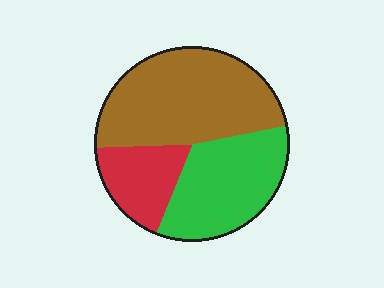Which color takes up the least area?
Red, at roughly 20%.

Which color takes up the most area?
Brown, at roughly 50%.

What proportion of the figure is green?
Green takes up between a third and a half of the figure.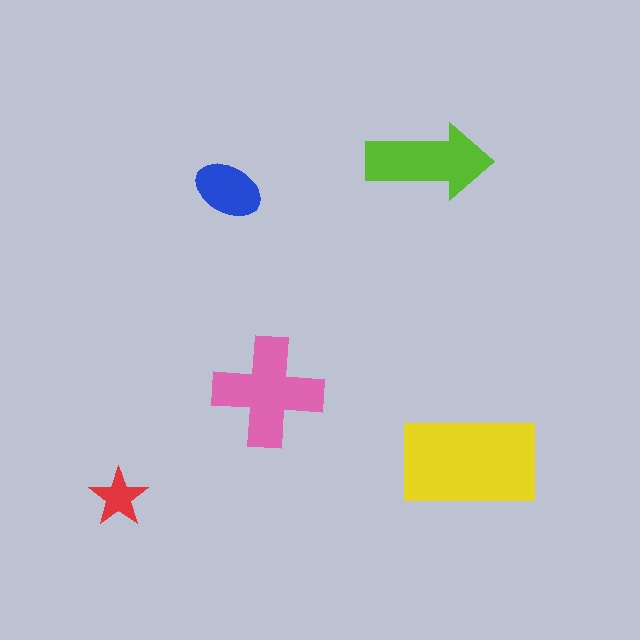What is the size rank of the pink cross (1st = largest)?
2nd.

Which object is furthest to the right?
The yellow rectangle is rightmost.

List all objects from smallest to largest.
The red star, the blue ellipse, the lime arrow, the pink cross, the yellow rectangle.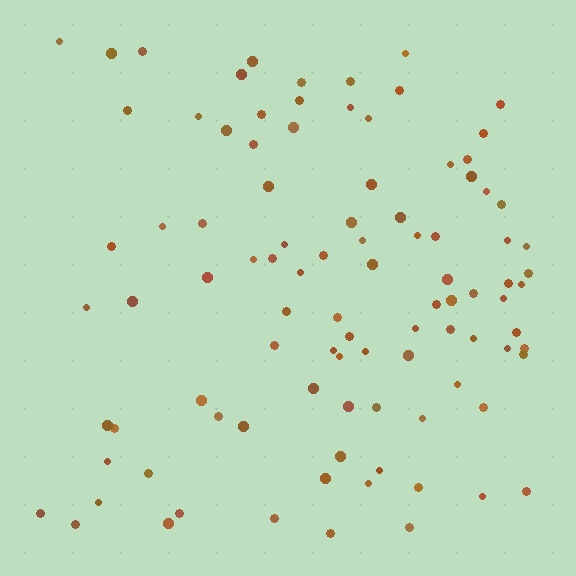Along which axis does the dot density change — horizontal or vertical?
Horizontal.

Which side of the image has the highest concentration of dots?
The right.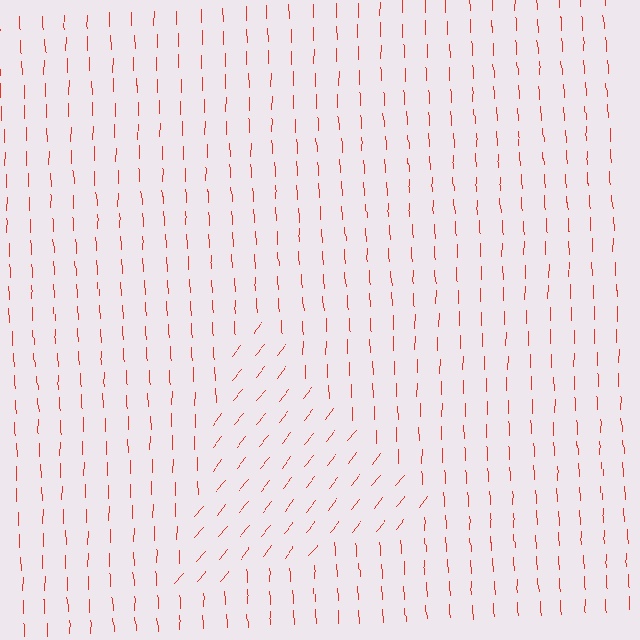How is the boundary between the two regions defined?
The boundary is defined purely by a change in line orientation (approximately 40 degrees difference). All lines are the same color and thickness.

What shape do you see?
I see a triangle.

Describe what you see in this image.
The image is filled with small red line segments. A triangle region in the image has lines oriented differently from the surrounding lines, creating a visible texture boundary.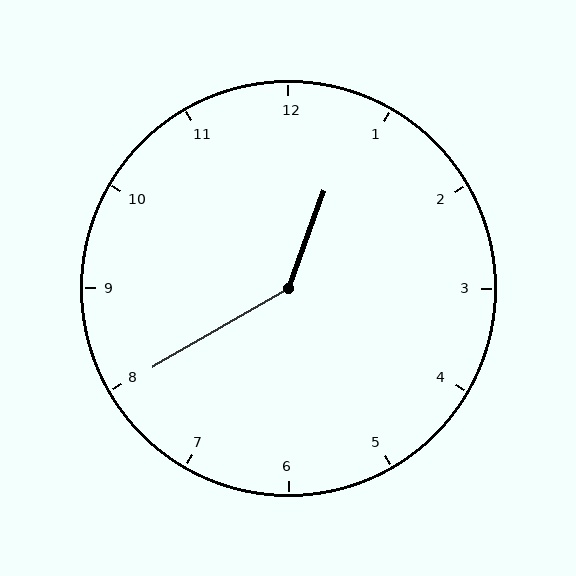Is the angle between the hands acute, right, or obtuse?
It is obtuse.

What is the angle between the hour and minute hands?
Approximately 140 degrees.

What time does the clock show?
12:40.